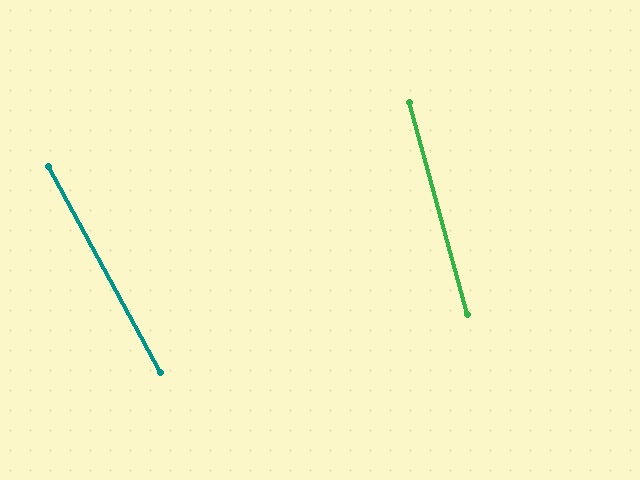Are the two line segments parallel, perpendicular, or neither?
Neither parallel nor perpendicular — they differ by about 13°.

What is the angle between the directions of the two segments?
Approximately 13 degrees.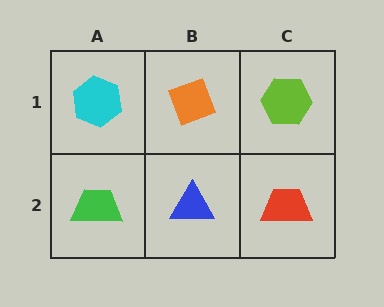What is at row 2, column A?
A green trapezoid.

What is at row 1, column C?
A lime hexagon.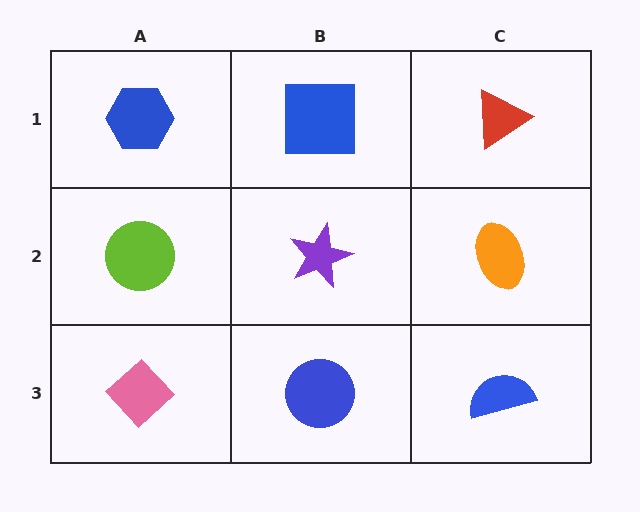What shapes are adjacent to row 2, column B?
A blue square (row 1, column B), a blue circle (row 3, column B), a lime circle (row 2, column A), an orange ellipse (row 2, column C).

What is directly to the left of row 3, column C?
A blue circle.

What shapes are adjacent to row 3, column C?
An orange ellipse (row 2, column C), a blue circle (row 3, column B).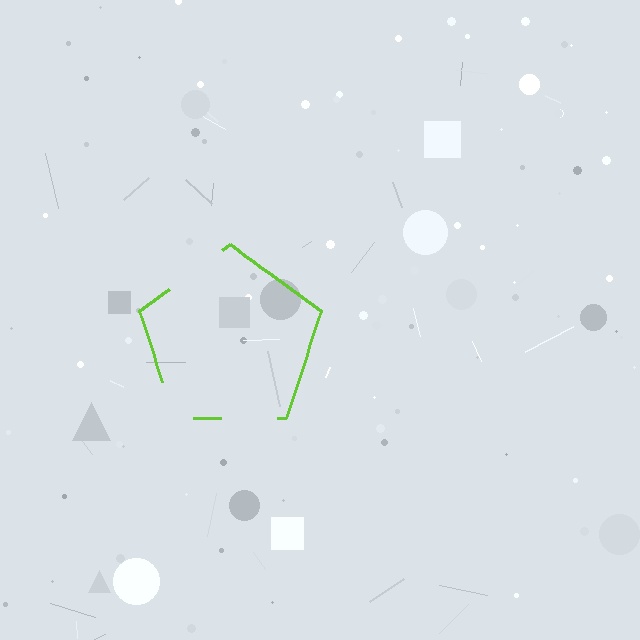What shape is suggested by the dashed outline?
The dashed outline suggests a pentagon.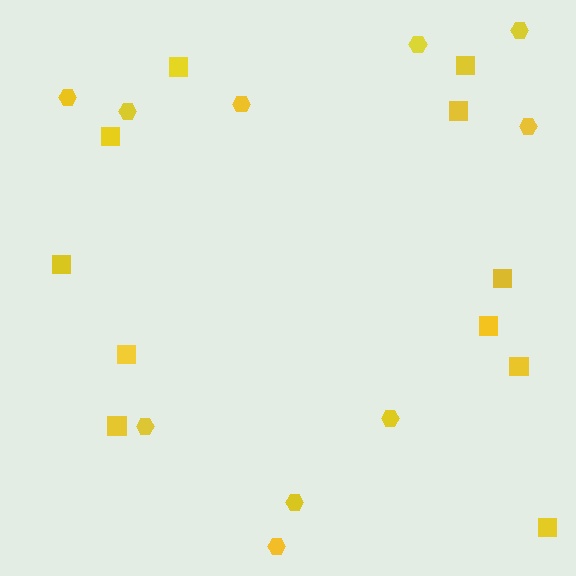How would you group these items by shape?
There are 2 groups: one group of squares (11) and one group of hexagons (10).